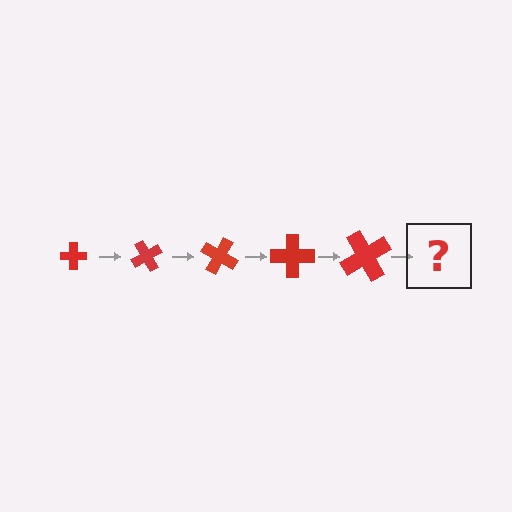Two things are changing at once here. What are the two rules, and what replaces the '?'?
The two rules are that the cross grows larger each step and it rotates 60 degrees each step. The '?' should be a cross, larger than the previous one and rotated 300 degrees from the start.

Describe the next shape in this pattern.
It should be a cross, larger than the previous one and rotated 300 degrees from the start.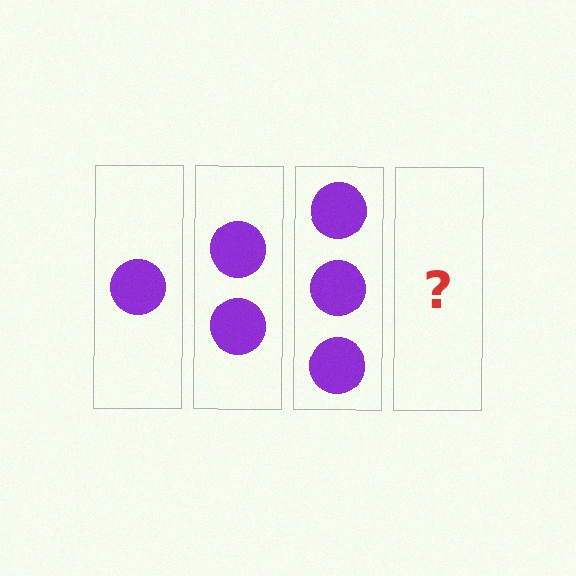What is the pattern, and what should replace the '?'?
The pattern is that each step adds one more circle. The '?' should be 4 circles.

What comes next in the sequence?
The next element should be 4 circles.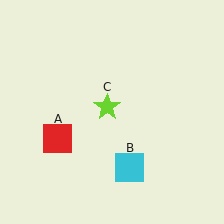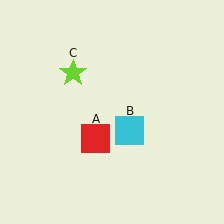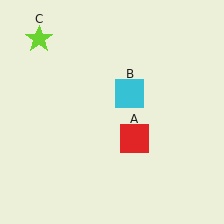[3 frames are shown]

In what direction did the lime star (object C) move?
The lime star (object C) moved up and to the left.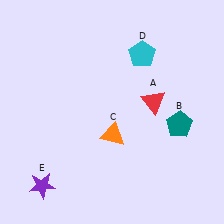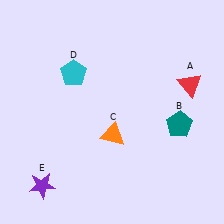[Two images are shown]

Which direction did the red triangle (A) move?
The red triangle (A) moved right.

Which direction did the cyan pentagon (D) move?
The cyan pentagon (D) moved left.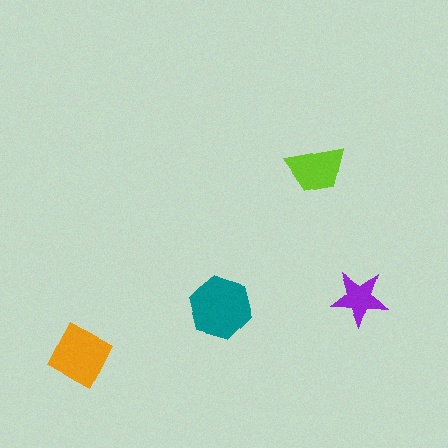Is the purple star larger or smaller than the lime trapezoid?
Smaller.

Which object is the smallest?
The purple star.